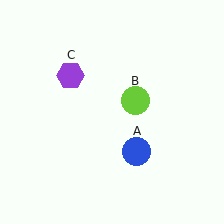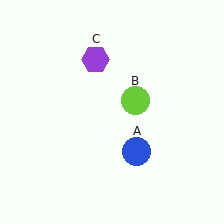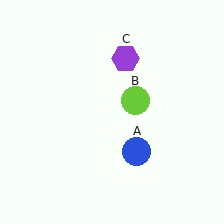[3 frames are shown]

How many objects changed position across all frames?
1 object changed position: purple hexagon (object C).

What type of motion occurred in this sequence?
The purple hexagon (object C) rotated clockwise around the center of the scene.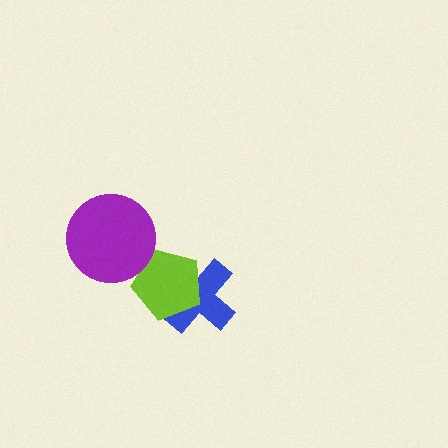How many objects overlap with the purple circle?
1 object overlaps with the purple circle.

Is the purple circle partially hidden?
No, no other shape covers it.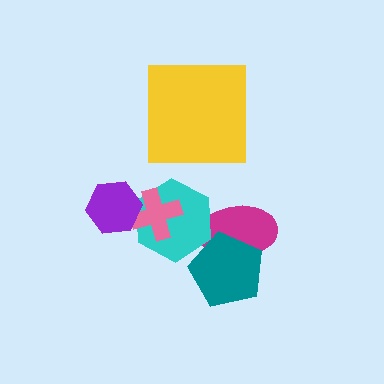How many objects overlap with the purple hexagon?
2 objects overlap with the purple hexagon.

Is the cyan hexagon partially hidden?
Yes, it is partially covered by another shape.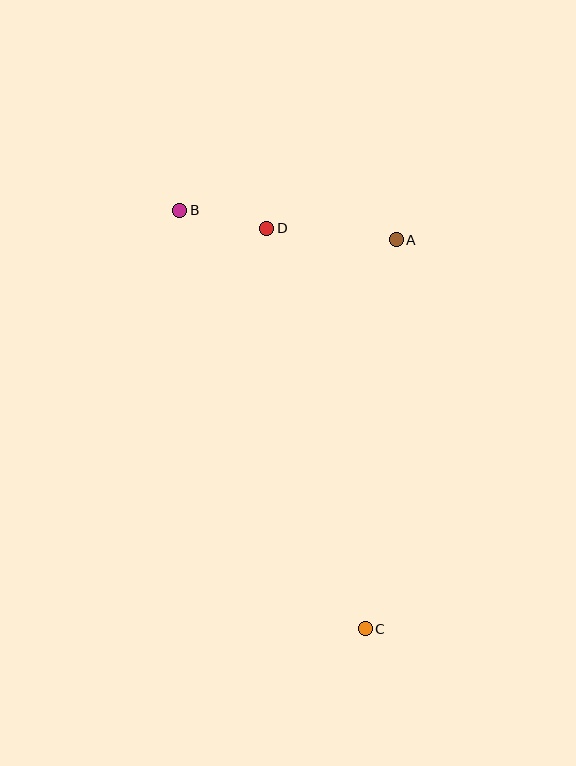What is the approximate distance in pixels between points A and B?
The distance between A and B is approximately 218 pixels.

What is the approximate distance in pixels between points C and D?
The distance between C and D is approximately 413 pixels.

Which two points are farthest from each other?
Points B and C are farthest from each other.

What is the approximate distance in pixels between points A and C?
The distance between A and C is approximately 390 pixels.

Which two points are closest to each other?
Points B and D are closest to each other.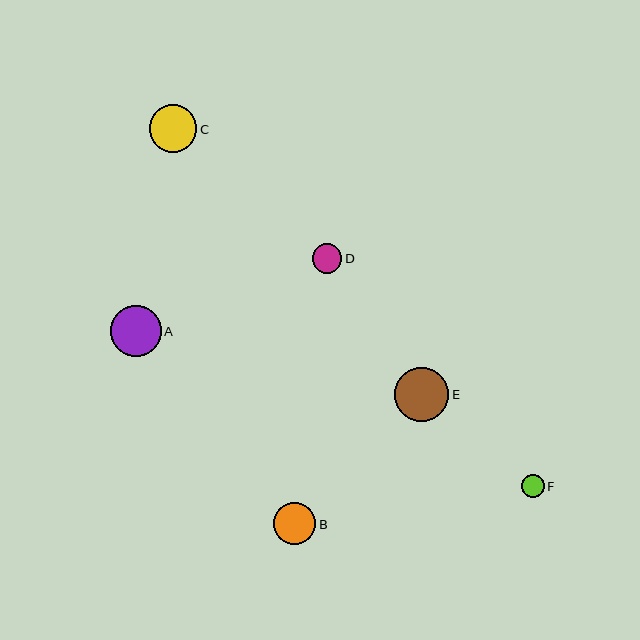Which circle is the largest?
Circle E is the largest with a size of approximately 54 pixels.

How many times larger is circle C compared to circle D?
Circle C is approximately 1.6 times the size of circle D.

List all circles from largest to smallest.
From largest to smallest: E, A, C, B, D, F.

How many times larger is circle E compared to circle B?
Circle E is approximately 1.3 times the size of circle B.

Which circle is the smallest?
Circle F is the smallest with a size of approximately 23 pixels.